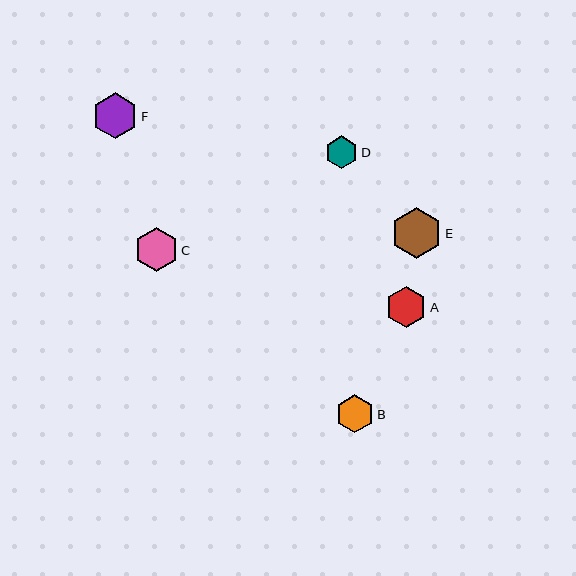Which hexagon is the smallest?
Hexagon D is the smallest with a size of approximately 32 pixels.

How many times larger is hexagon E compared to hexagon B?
Hexagon E is approximately 1.3 times the size of hexagon B.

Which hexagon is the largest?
Hexagon E is the largest with a size of approximately 50 pixels.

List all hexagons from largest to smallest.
From largest to smallest: E, F, C, A, B, D.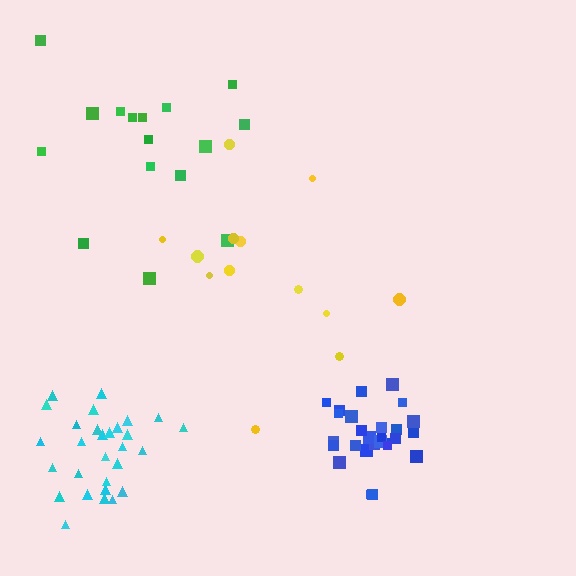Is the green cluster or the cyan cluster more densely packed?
Cyan.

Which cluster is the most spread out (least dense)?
Yellow.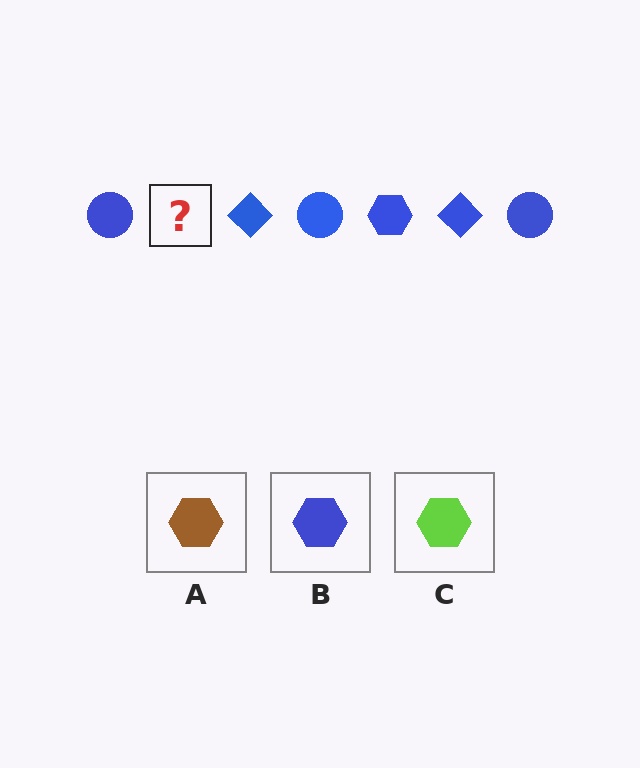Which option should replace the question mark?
Option B.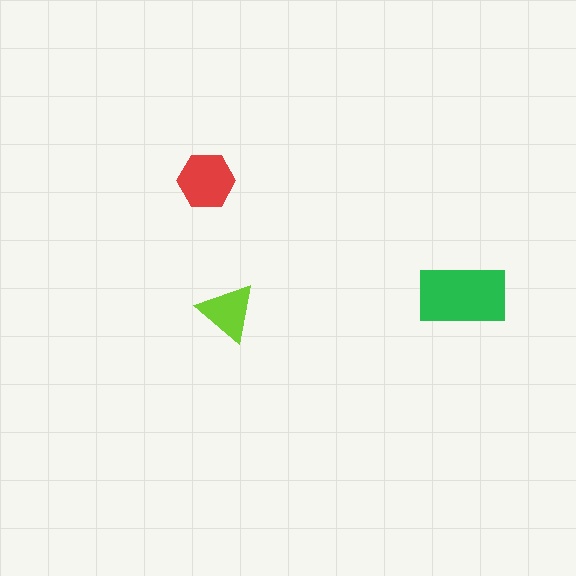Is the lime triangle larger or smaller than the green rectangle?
Smaller.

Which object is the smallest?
The lime triangle.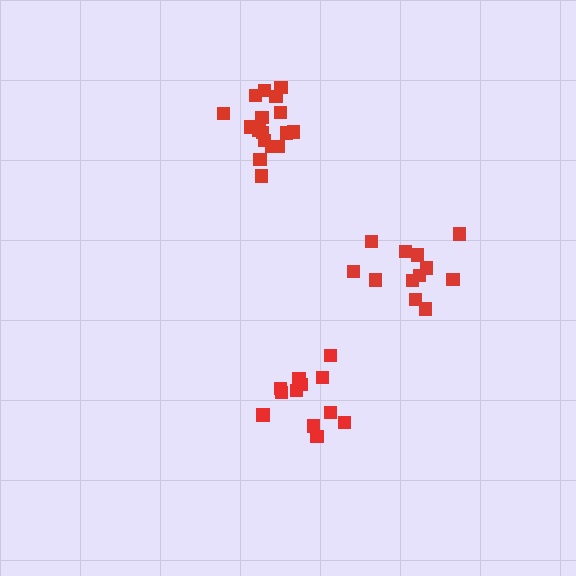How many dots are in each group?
Group 1: 17 dots, Group 2: 12 dots, Group 3: 12 dots (41 total).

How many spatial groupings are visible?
There are 3 spatial groupings.